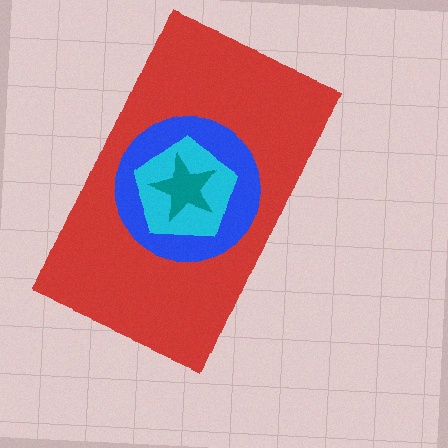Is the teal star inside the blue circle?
Yes.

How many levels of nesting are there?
4.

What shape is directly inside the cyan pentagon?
The teal star.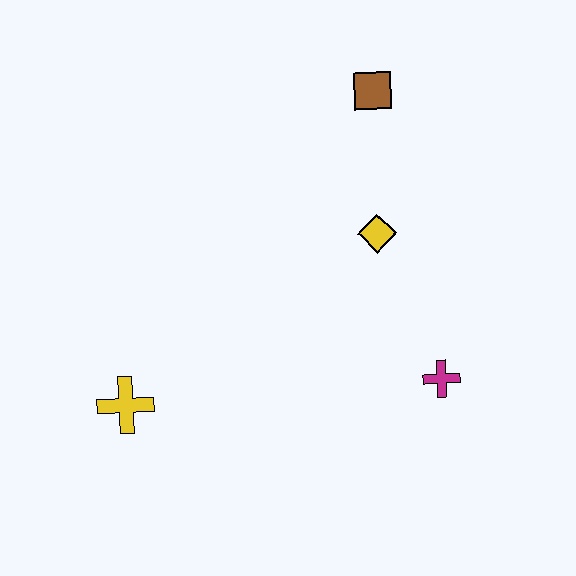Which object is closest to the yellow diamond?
The brown square is closest to the yellow diamond.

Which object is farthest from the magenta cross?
The yellow cross is farthest from the magenta cross.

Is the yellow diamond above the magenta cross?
Yes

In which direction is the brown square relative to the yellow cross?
The brown square is above the yellow cross.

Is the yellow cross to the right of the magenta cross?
No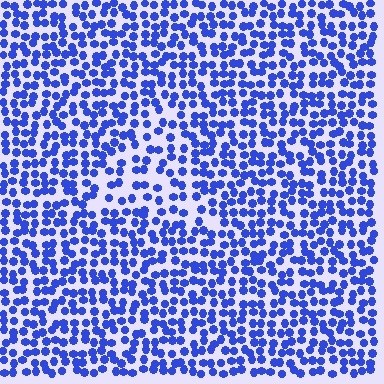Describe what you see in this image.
The image contains small blue elements arranged at two different densities. A triangle-shaped region is visible where the elements are less densely packed than the surrounding area.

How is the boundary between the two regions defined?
The boundary is defined by a change in element density (approximately 1.7x ratio). All elements are the same color, size, and shape.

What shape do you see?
I see a triangle.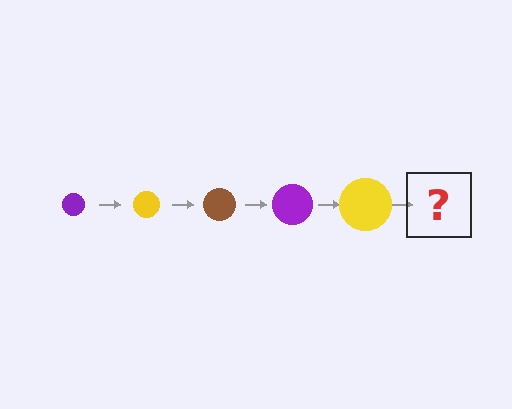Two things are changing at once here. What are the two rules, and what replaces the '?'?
The two rules are that the circle grows larger each step and the color cycles through purple, yellow, and brown. The '?' should be a brown circle, larger than the previous one.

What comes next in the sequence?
The next element should be a brown circle, larger than the previous one.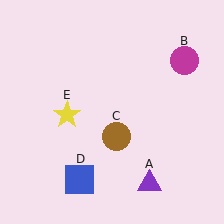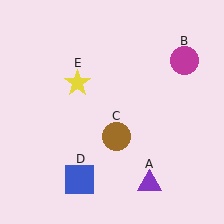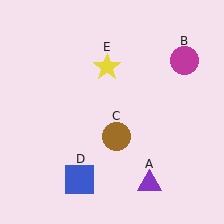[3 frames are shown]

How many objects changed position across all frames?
1 object changed position: yellow star (object E).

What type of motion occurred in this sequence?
The yellow star (object E) rotated clockwise around the center of the scene.